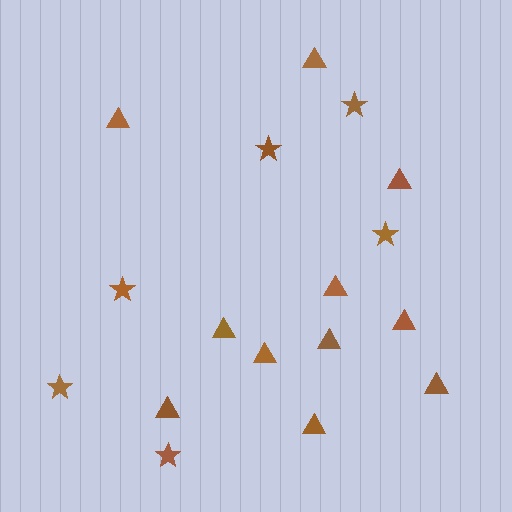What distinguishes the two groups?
There are 2 groups: one group of stars (6) and one group of triangles (11).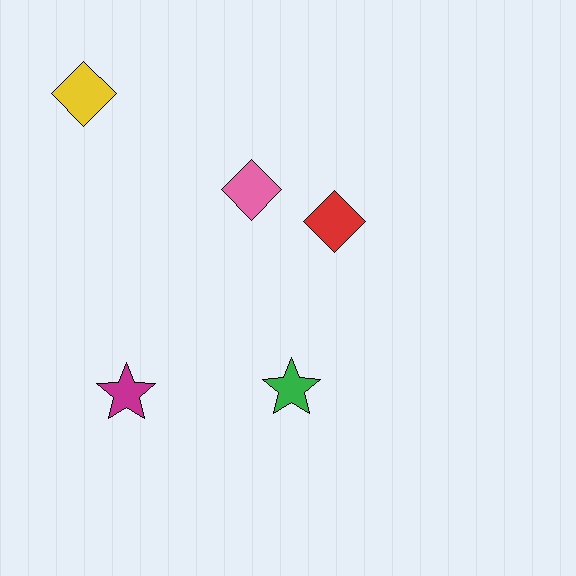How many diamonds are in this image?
There are 3 diamonds.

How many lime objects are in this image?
There are no lime objects.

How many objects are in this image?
There are 5 objects.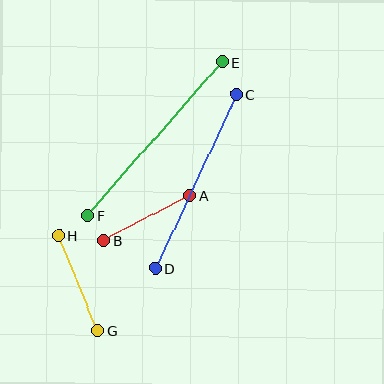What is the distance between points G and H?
The distance is approximately 103 pixels.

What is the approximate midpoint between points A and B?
The midpoint is at approximately (147, 218) pixels.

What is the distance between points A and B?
The distance is approximately 97 pixels.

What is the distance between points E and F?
The distance is approximately 204 pixels.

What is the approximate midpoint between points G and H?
The midpoint is at approximately (78, 283) pixels.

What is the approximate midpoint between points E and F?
The midpoint is at approximately (155, 139) pixels.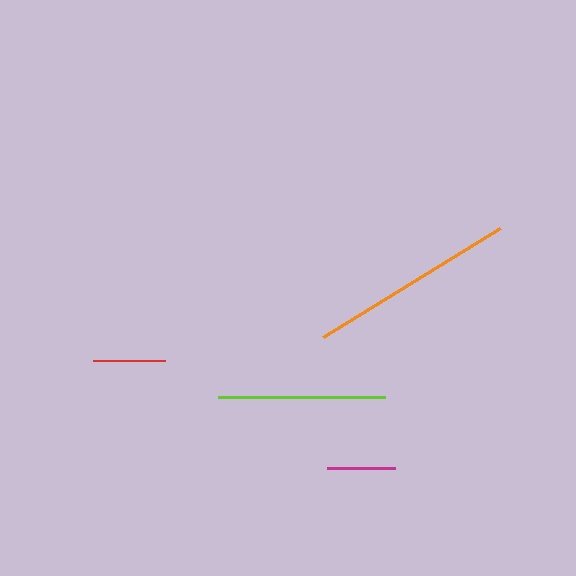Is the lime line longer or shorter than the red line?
The lime line is longer than the red line.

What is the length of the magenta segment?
The magenta segment is approximately 68 pixels long.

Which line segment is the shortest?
The magenta line is the shortest at approximately 68 pixels.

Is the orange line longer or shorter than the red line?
The orange line is longer than the red line.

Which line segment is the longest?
The orange line is the longest at approximately 207 pixels.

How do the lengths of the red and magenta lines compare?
The red and magenta lines are approximately the same length.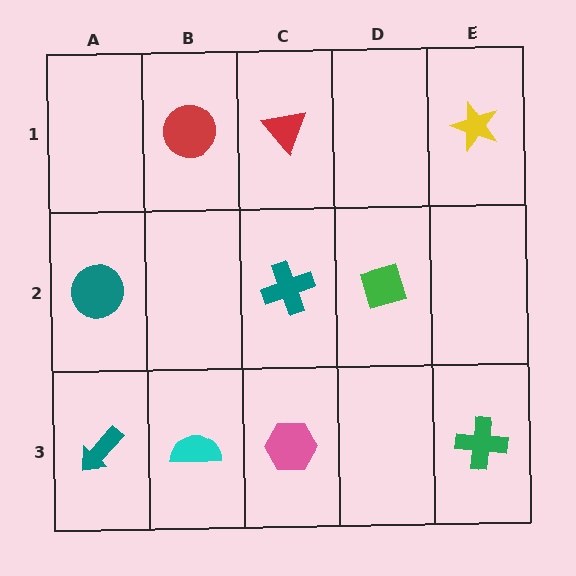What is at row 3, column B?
A cyan semicircle.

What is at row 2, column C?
A teal cross.